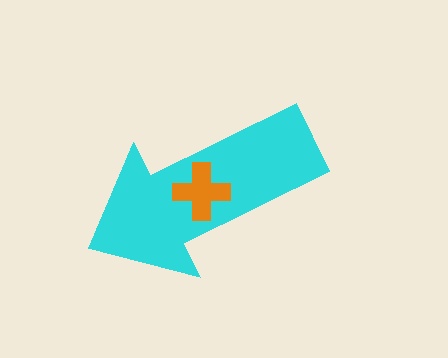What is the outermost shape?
The cyan arrow.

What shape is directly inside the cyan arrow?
The orange cross.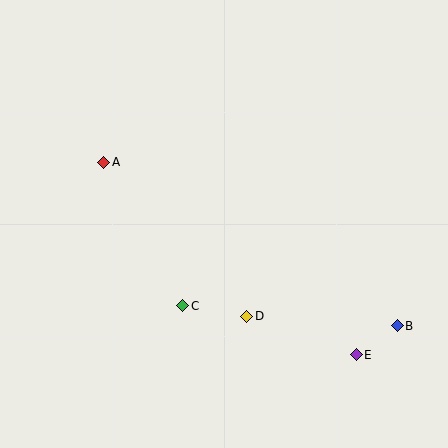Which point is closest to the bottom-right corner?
Point E is closest to the bottom-right corner.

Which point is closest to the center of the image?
Point C at (183, 306) is closest to the center.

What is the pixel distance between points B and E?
The distance between B and E is 51 pixels.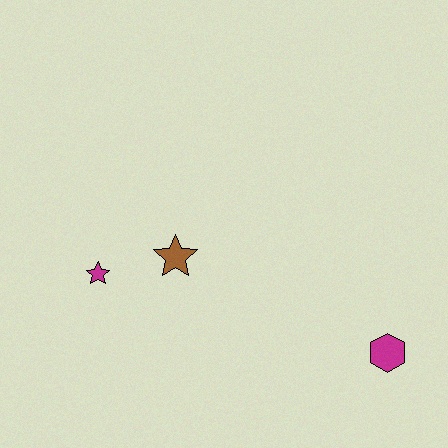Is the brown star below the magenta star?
No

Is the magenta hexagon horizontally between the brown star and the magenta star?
No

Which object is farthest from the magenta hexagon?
The magenta star is farthest from the magenta hexagon.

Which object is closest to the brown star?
The magenta star is closest to the brown star.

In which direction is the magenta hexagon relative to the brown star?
The magenta hexagon is to the right of the brown star.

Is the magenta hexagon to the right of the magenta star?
Yes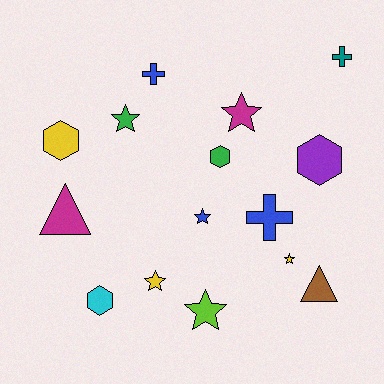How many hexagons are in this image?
There are 4 hexagons.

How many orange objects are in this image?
There are no orange objects.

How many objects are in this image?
There are 15 objects.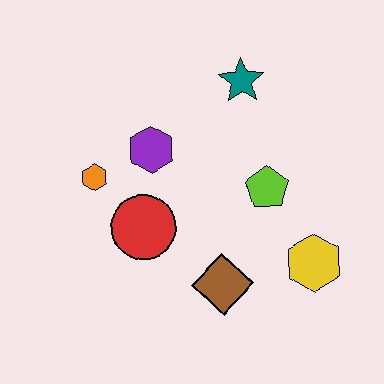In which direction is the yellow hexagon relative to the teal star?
The yellow hexagon is below the teal star.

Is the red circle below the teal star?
Yes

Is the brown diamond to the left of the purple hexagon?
No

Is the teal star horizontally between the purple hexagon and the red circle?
No